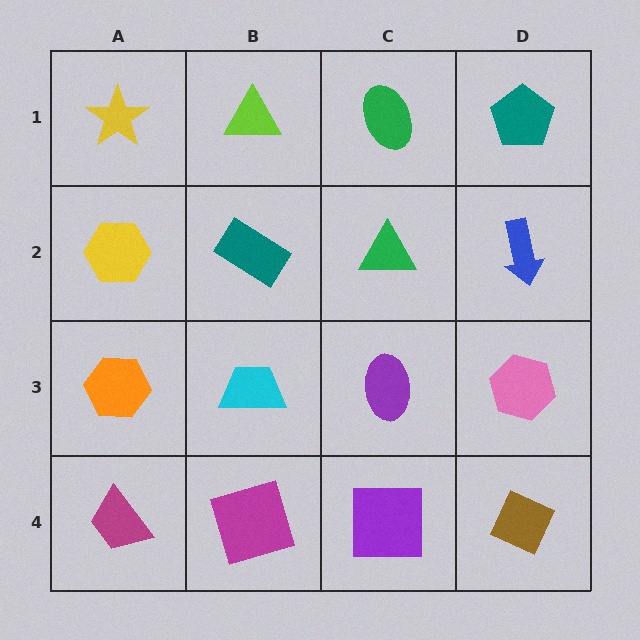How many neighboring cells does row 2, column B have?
4.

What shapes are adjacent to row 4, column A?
An orange hexagon (row 3, column A), a magenta square (row 4, column B).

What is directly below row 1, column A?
A yellow hexagon.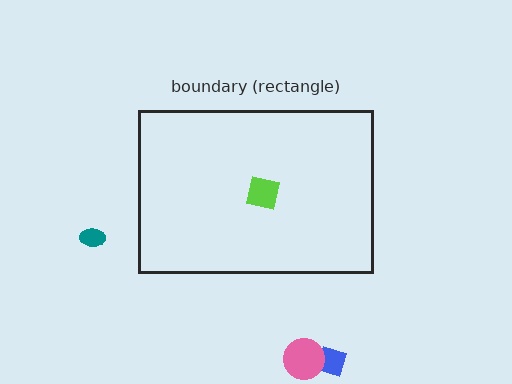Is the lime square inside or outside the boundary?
Inside.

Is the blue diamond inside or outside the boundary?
Outside.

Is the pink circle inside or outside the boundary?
Outside.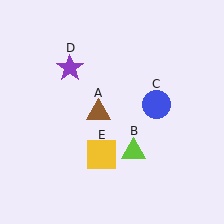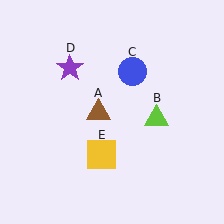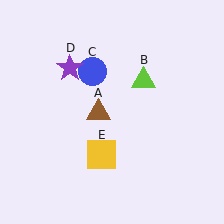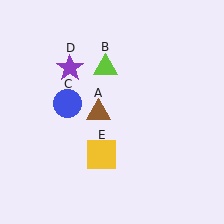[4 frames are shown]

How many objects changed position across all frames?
2 objects changed position: lime triangle (object B), blue circle (object C).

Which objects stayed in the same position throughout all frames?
Brown triangle (object A) and purple star (object D) and yellow square (object E) remained stationary.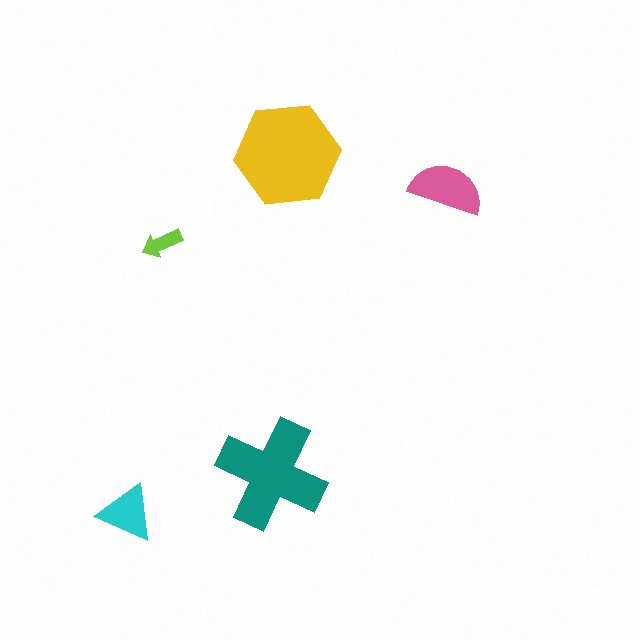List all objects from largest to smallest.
The yellow hexagon, the teal cross, the pink semicircle, the cyan triangle, the lime arrow.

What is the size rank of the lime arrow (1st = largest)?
5th.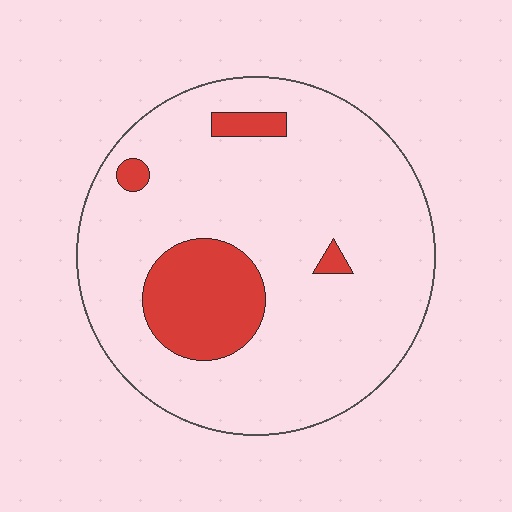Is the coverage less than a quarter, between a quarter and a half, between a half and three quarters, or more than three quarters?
Less than a quarter.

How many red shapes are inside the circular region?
4.